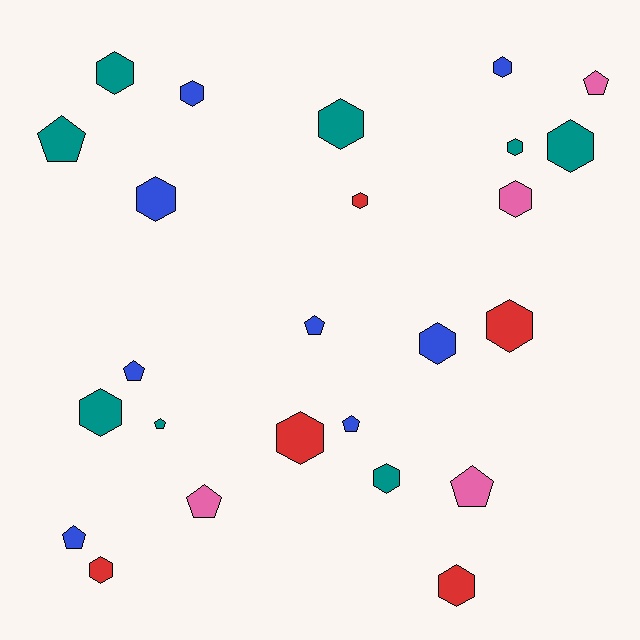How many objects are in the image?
There are 25 objects.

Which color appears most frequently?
Blue, with 8 objects.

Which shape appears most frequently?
Hexagon, with 16 objects.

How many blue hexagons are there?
There are 4 blue hexagons.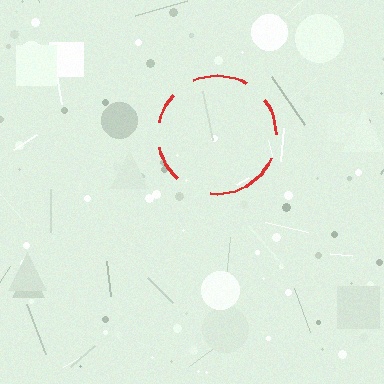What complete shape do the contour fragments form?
The contour fragments form a circle.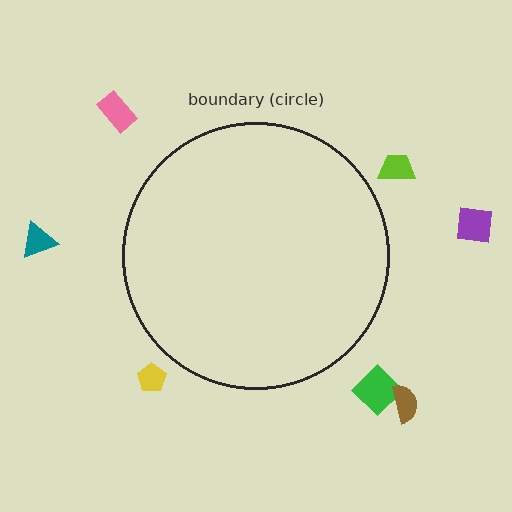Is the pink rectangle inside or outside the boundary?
Outside.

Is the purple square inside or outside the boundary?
Outside.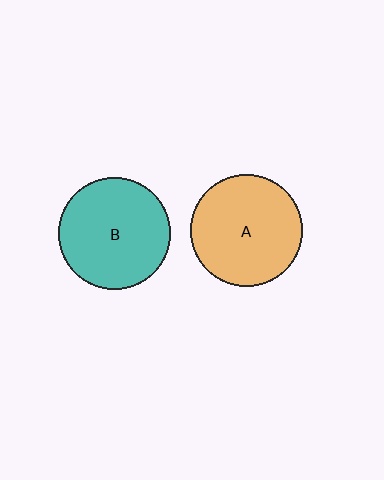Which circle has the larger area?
Circle B (teal).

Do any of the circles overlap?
No, none of the circles overlap.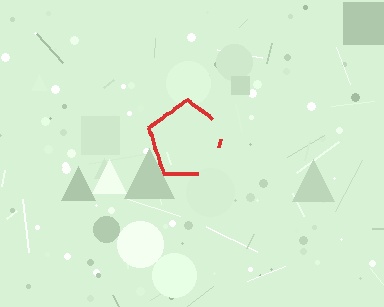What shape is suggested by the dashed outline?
The dashed outline suggests a pentagon.